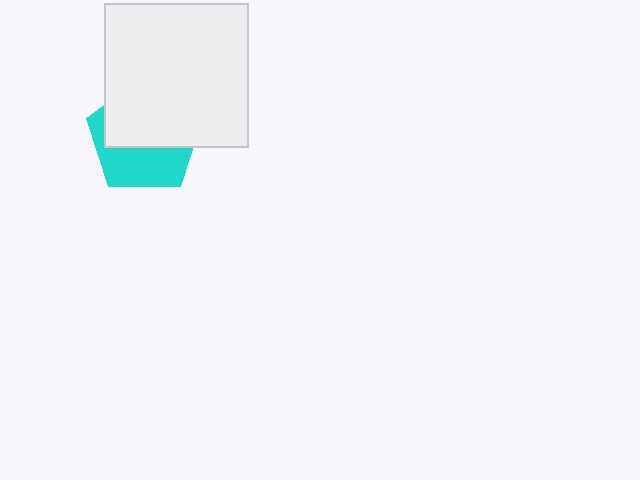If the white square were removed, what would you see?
You would see the complete cyan pentagon.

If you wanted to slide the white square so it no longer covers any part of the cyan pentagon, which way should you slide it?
Slide it up — that is the most direct way to separate the two shapes.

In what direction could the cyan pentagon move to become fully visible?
The cyan pentagon could move down. That would shift it out from behind the white square entirely.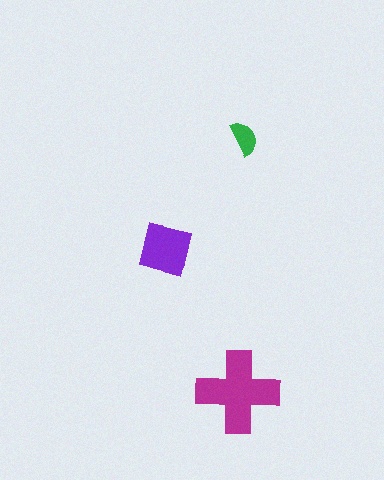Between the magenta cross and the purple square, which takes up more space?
The magenta cross.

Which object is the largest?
The magenta cross.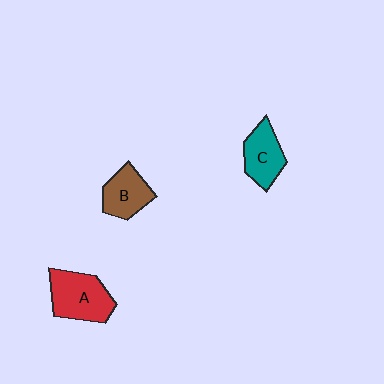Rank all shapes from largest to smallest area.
From largest to smallest: A (red), C (teal), B (brown).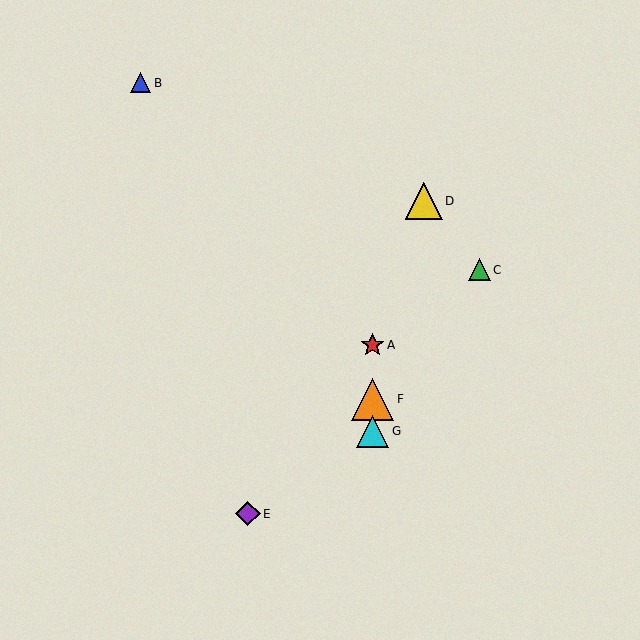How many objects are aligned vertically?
3 objects (A, F, G) are aligned vertically.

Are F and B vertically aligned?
No, F is at x≈373 and B is at x≈141.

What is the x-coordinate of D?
Object D is at x≈424.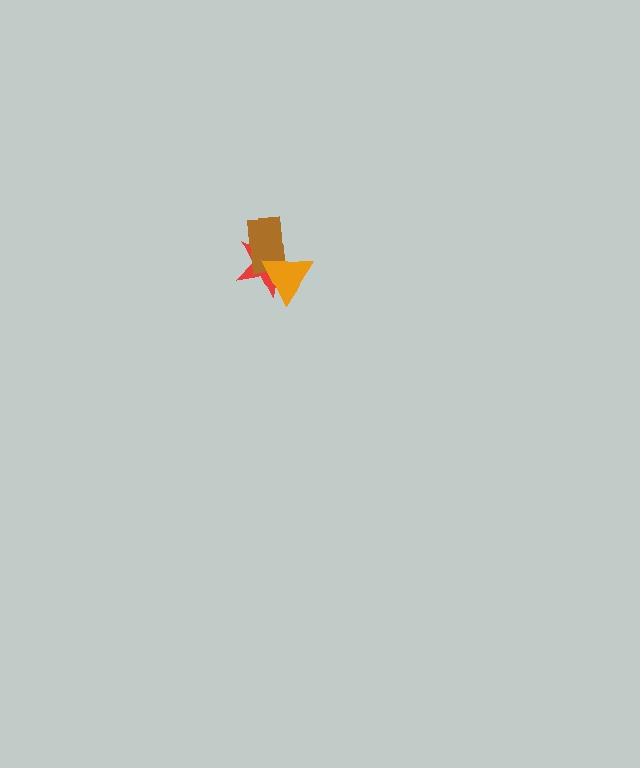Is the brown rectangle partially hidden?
Yes, it is partially covered by another shape.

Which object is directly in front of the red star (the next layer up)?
The brown rectangle is directly in front of the red star.